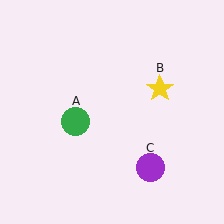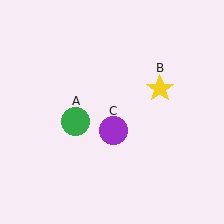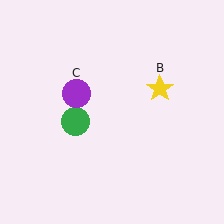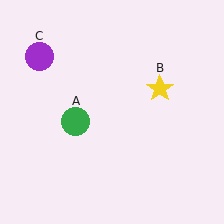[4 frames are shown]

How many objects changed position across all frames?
1 object changed position: purple circle (object C).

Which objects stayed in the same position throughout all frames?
Green circle (object A) and yellow star (object B) remained stationary.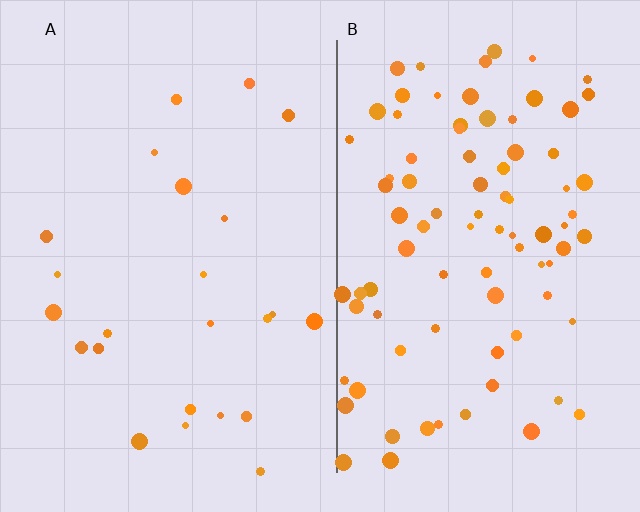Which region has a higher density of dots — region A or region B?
B (the right).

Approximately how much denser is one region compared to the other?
Approximately 3.7× — region B over region A.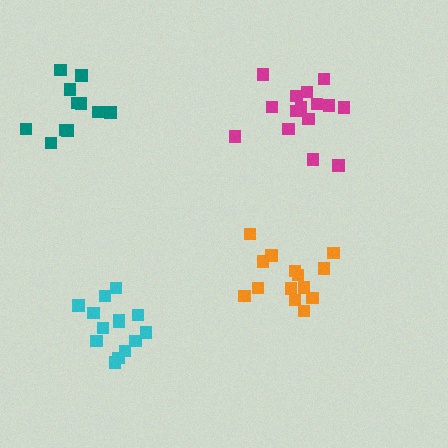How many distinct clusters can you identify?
There are 4 distinct clusters.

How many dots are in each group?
Group 1: 14 dots, Group 2: 14 dots, Group 3: 15 dots, Group 4: 11 dots (54 total).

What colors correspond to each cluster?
The clusters are colored: orange, cyan, magenta, teal.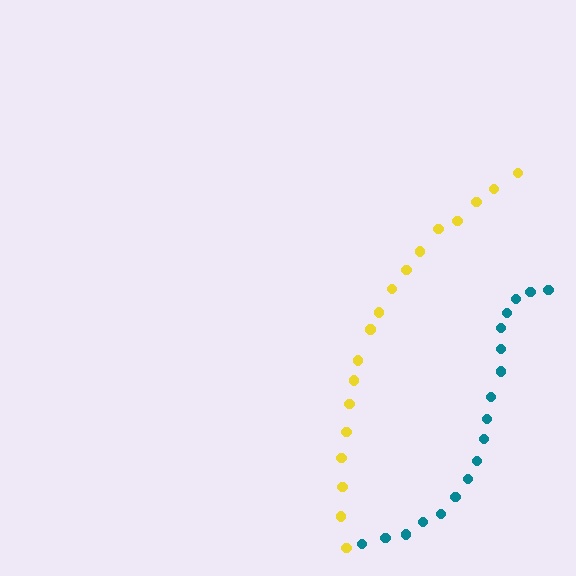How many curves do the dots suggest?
There are 2 distinct paths.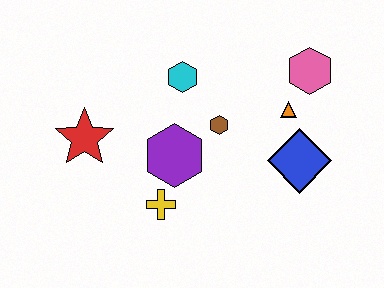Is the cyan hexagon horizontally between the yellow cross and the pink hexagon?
Yes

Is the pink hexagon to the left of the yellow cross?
No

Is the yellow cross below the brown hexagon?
Yes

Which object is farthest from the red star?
The pink hexagon is farthest from the red star.